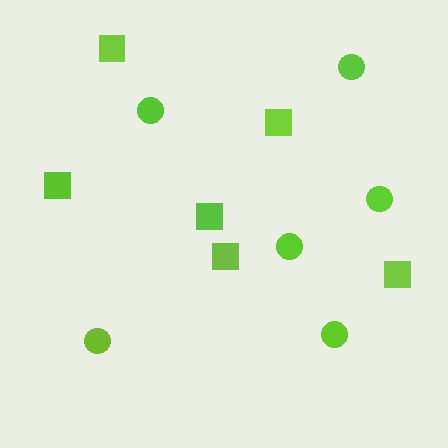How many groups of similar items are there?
There are 2 groups: one group of squares (6) and one group of circles (6).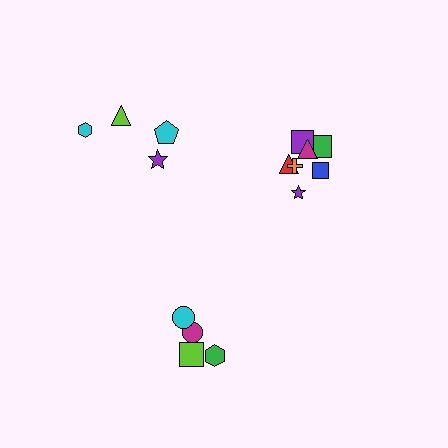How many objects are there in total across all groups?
There are 15 objects.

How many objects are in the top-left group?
There are 4 objects.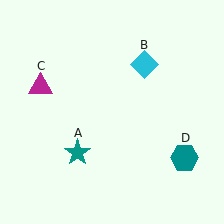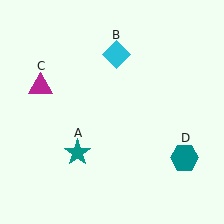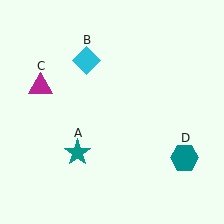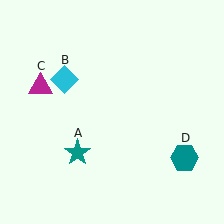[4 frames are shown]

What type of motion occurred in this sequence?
The cyan diamond (object B) rotated counterclockwise around the center of the scene.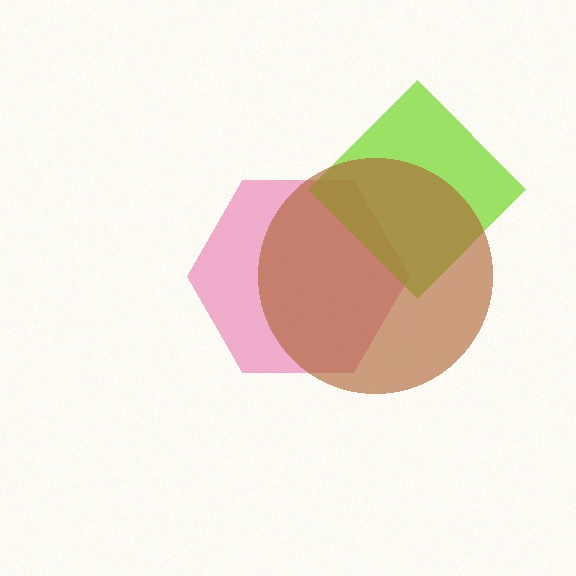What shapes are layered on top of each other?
The layered shapes are: a pink hexagon, a lime diamond, a brown circle.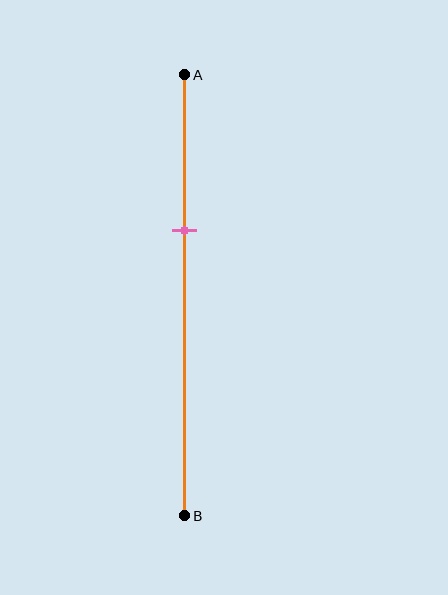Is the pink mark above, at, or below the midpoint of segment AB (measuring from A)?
The pink mark is above the midpoint of segment AB.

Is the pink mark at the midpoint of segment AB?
No, the mark is at about 35% from A, not at the 50% midpoint.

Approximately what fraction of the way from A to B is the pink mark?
The pink mark is approximately 35% of the way from A to B.